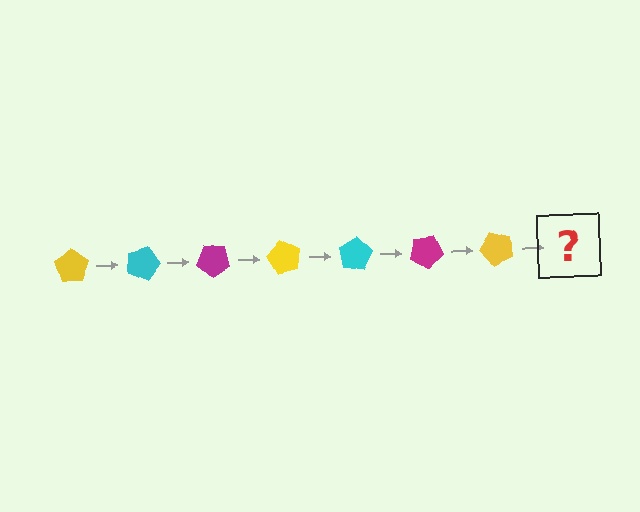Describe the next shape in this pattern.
It should be a cyan pentagon, rotated 140 degrees from the start.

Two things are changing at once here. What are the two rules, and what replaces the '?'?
The two rules are that it rotates 20 degrees each step and the color cycles through yellow, cyan, and magenta. The '?' should be a cyan pentagon, rotated 140 degrees from the start.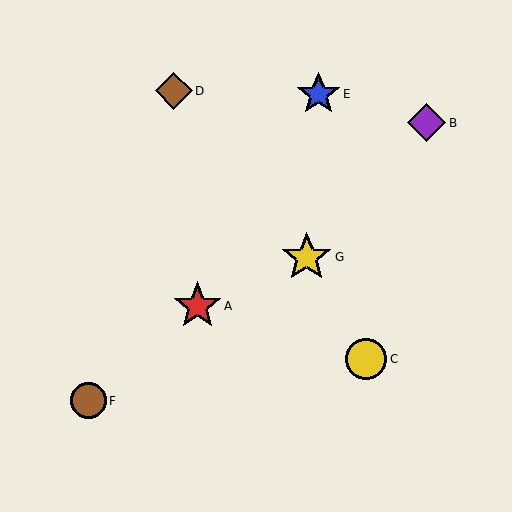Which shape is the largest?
The yellow star (labeled G) is the largest.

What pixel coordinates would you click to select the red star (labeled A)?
Click at (197, 306) to select the red star A.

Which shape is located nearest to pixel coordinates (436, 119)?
The purple diamond (labeled B) at (427, 123) is nearest to that location.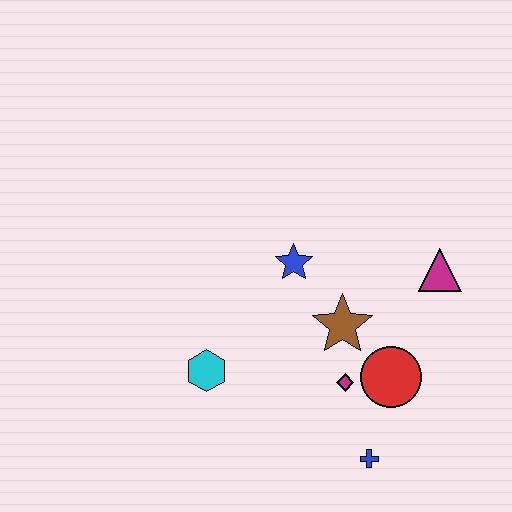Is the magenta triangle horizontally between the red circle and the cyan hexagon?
No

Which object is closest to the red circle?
The magenta diamond is closest to the red circle.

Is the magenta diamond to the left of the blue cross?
Yes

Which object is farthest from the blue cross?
The blue star is farthest from the blue cross.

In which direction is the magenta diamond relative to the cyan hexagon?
The magenta diamond is to the right of the cyan hexagon.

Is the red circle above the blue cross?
Yes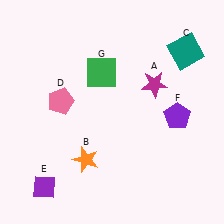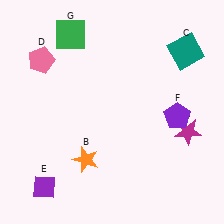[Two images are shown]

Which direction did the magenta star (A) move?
The magenta star (A) moved down.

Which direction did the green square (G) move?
The green square (G) moved up.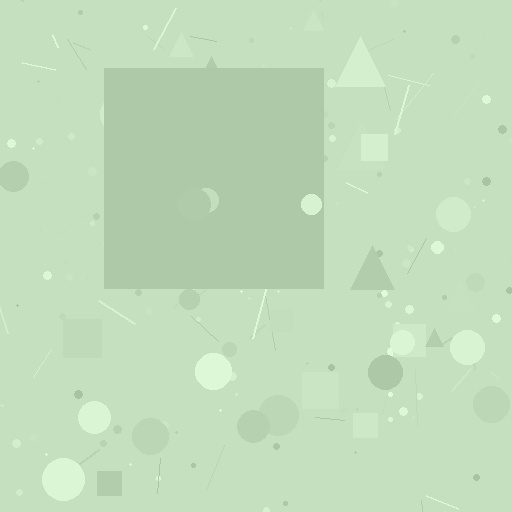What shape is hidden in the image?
A square is hidden in the image.